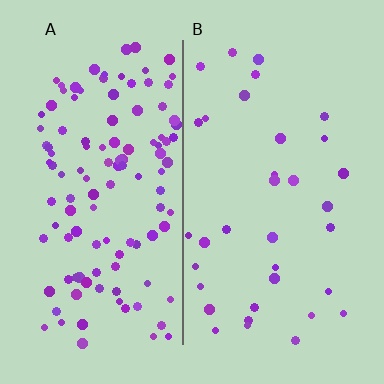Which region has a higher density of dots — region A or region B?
A (the left).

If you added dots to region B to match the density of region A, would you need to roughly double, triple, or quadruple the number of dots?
Approximately triple.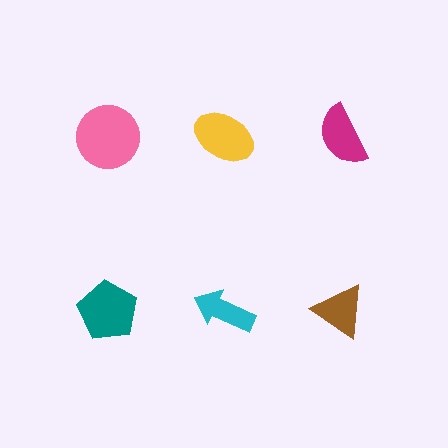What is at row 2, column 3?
A brown triangle.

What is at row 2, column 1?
A teal pentagon.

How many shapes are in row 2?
3 shapes.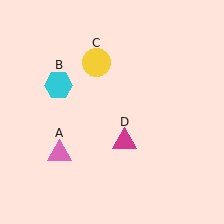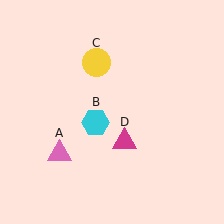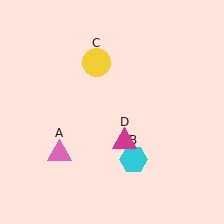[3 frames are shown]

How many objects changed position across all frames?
1 object changed position: cyan hexagon (object B).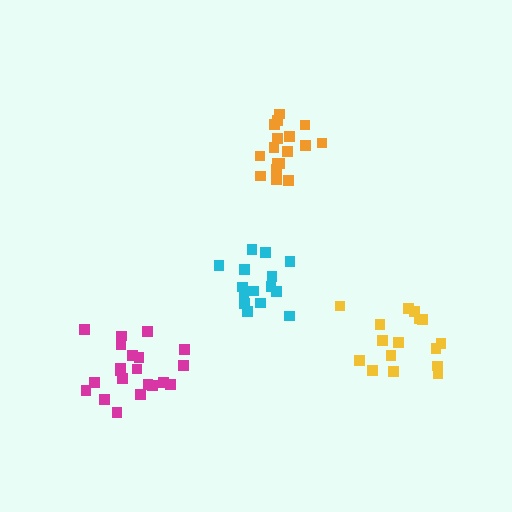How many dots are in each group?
Group 1: 16 dots, Group 2: 21 dots, Group 3: 15 dots, Group 4: 17 dots (69 total).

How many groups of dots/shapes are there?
There are 4 groups.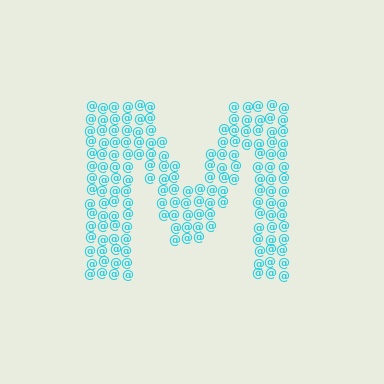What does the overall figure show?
The overall figure shows the letter M.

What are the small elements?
The small elements are at signs.